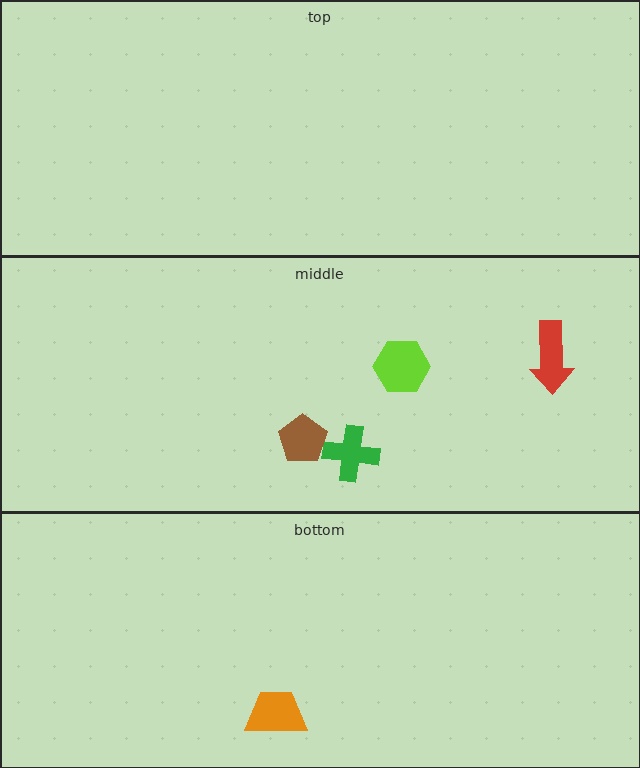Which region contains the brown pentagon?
The middle region.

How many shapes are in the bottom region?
1.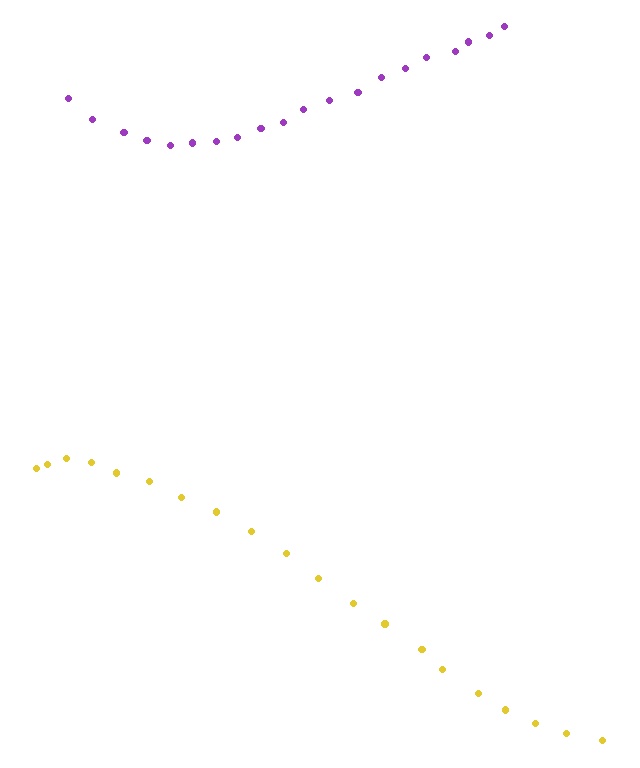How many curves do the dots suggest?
There are 2 distinct paths.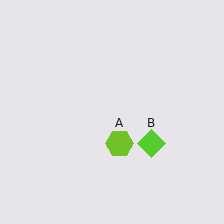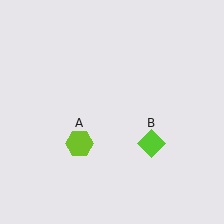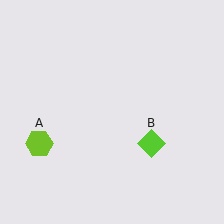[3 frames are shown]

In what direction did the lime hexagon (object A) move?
The lime hexagon (object A) moved left.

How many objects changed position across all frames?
1 object changed position: lime hexagon (object A).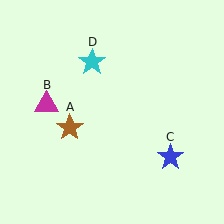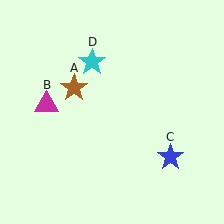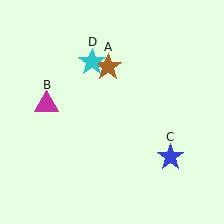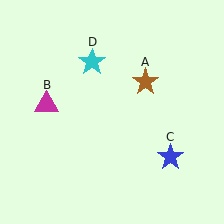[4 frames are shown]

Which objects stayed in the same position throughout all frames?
Magenta triangle (object B) and blue star (object C) and cyan star (object D) remained stationary.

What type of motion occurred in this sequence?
The brown star (object A) rotated clockwise around the center of the scene.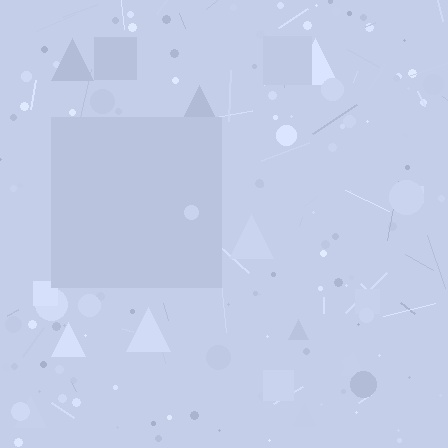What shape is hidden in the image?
A square is hidden in the image.